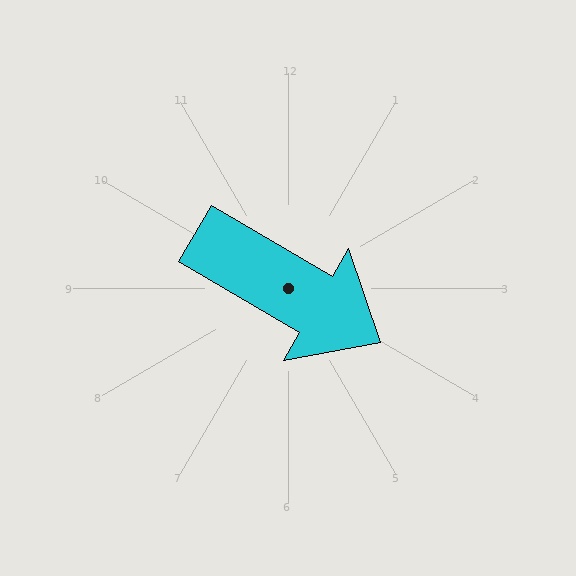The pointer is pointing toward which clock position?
Roughly 4 o'clock.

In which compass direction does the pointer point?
Southeast.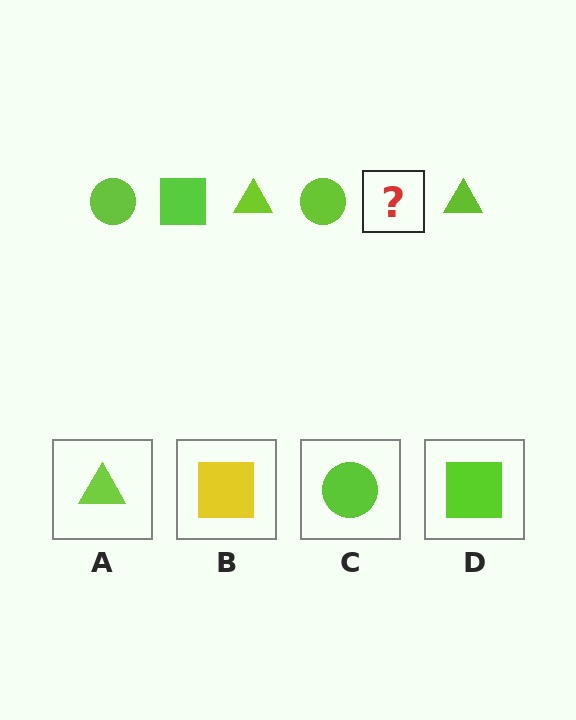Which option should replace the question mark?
Option D.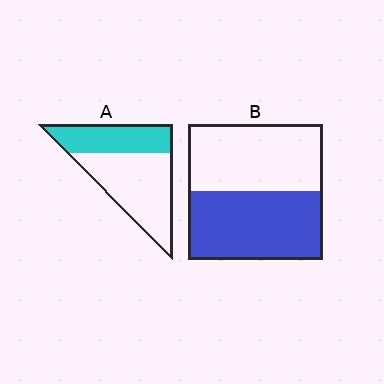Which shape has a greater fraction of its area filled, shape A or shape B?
Shape B.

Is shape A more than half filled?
No.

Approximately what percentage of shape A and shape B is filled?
A is approximately 40% and B is approximately 50%.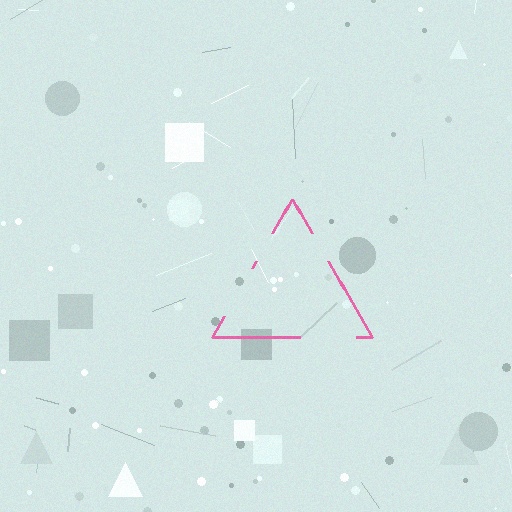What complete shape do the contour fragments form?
The contour fragments form a triangle.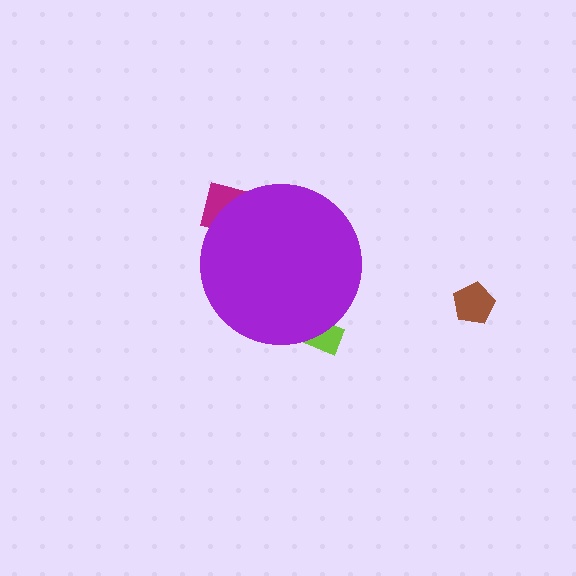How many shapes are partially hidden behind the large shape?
2 shapes are partially hidden.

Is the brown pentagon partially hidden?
No, the brown pentagon is fully visible.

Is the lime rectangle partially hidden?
Yes, the lime rectangle is partially hidden behind the purple circle.